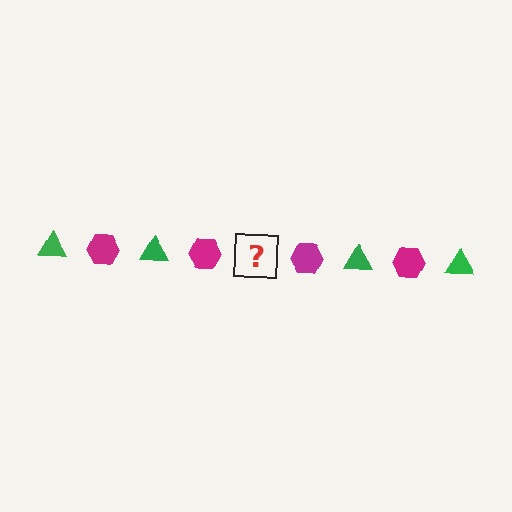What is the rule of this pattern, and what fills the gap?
The rule is that the pattern alternates between green triangle and magenta hexagon. The gap should be filled with a green triangle.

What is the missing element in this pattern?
The missing element is a green triangle.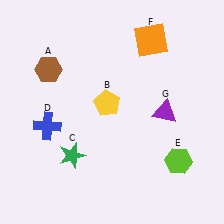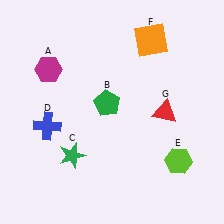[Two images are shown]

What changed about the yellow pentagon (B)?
In Image 1, B is yellow. In Image 2, it changed to green.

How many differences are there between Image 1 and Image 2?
There are 3 differences between the two images.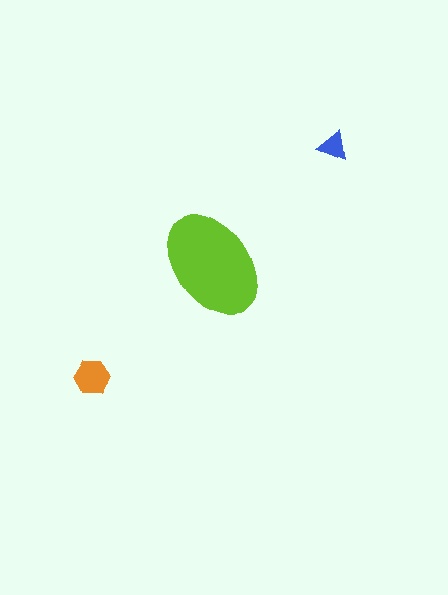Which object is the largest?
The lime ellipse.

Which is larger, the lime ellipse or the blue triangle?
The lime ellipse.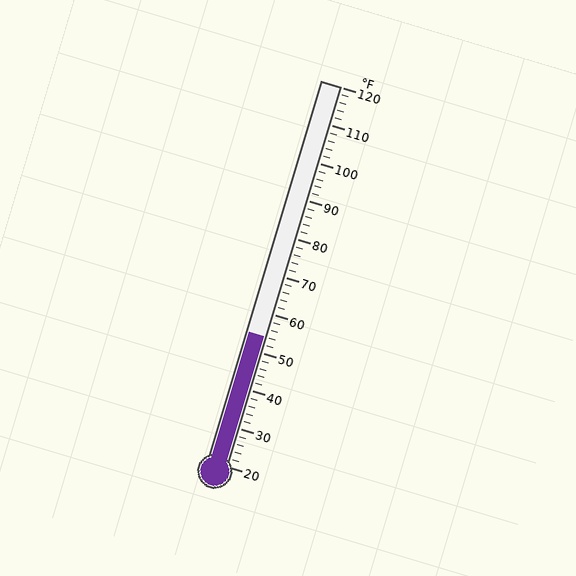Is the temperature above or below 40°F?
The temperature is above 40°F.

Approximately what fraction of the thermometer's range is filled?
The thermometer is filled to approximately 35% of its range.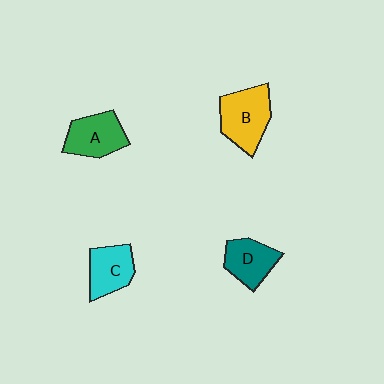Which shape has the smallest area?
Shape D (teal).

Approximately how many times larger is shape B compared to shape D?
Approximately 1.3 times.